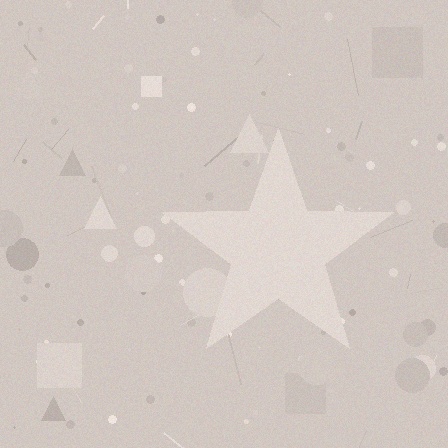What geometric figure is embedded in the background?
A star is embedded in the background.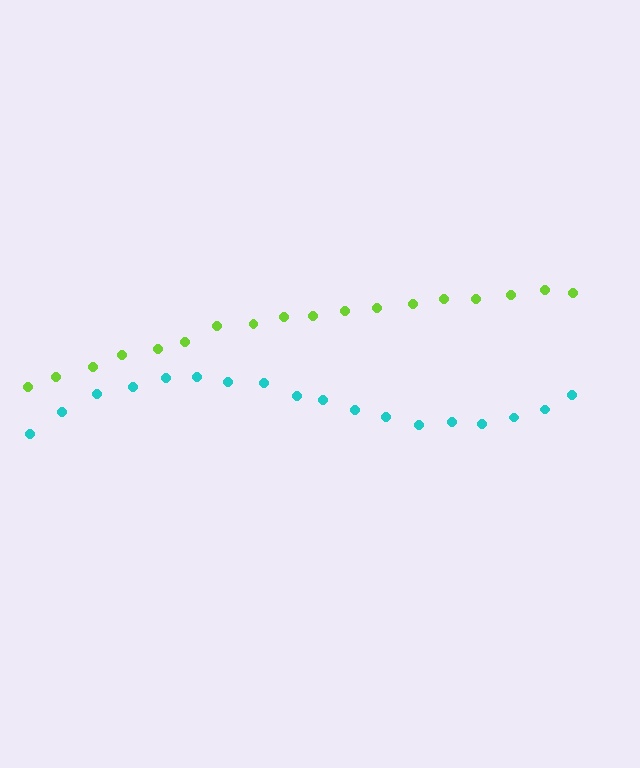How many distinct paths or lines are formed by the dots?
There are 2 distinct paths.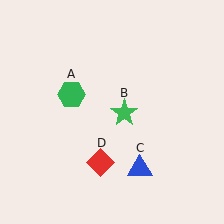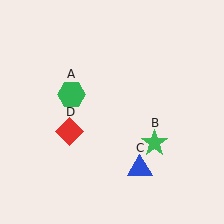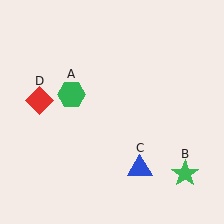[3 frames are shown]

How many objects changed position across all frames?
2 objects changed position: green star (object B), red diamond (object D).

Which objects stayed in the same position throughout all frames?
Green hexagon (object A) and blue triangle (object C) remained stationary.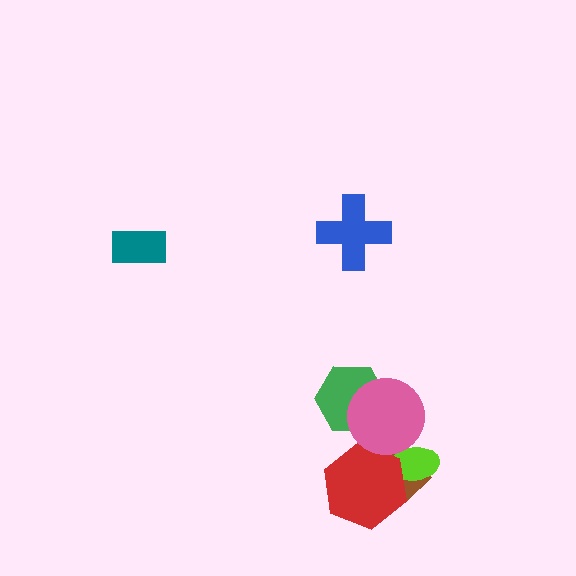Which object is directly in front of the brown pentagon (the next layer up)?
The lime ellipse is directly in front of the brown pentagon.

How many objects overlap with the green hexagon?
1 object overlaps with the green hexagon.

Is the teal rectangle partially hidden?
No, no other shape covers it.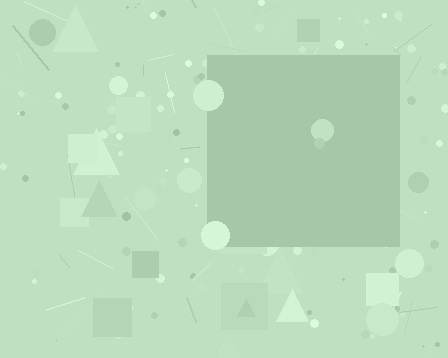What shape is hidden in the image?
A square is hidden in the image.